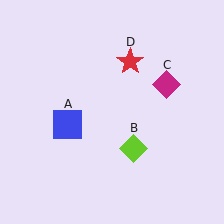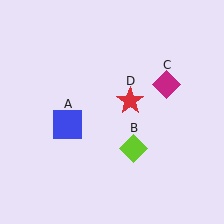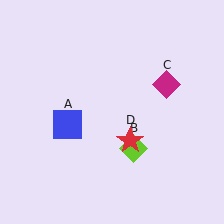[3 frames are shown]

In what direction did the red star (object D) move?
The red star (object D) moved down.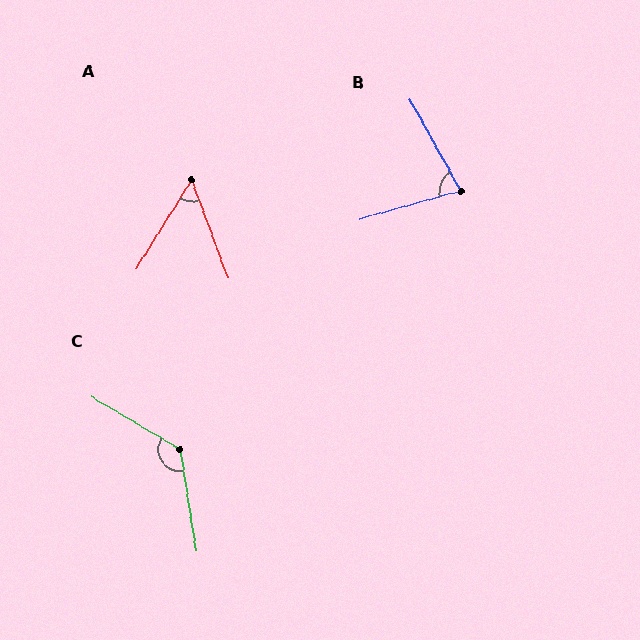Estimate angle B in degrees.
Approximately 77 degrees.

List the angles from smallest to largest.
A (52°), B (77°), C (130°).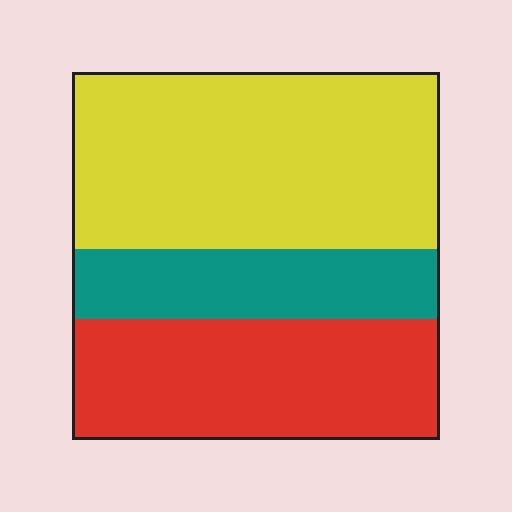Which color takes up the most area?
Yellow, at roughly 50%.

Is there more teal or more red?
Red.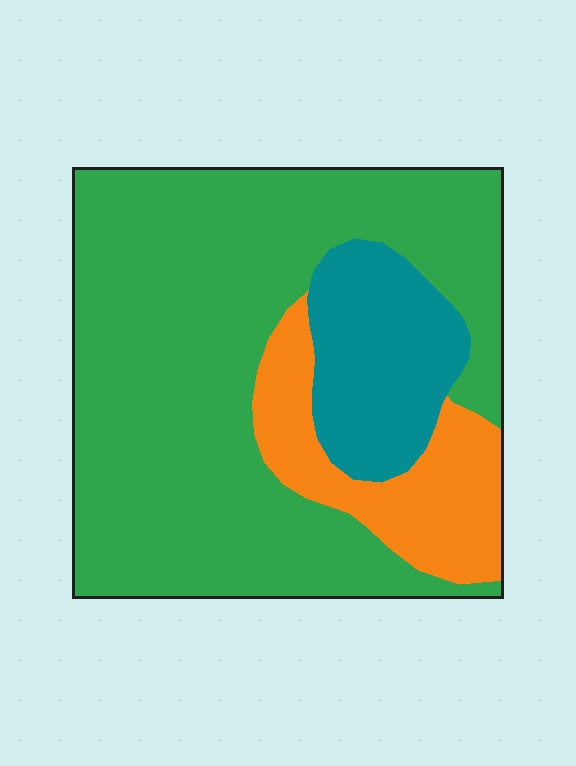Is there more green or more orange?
Green.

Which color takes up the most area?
Green, at roughly 70%.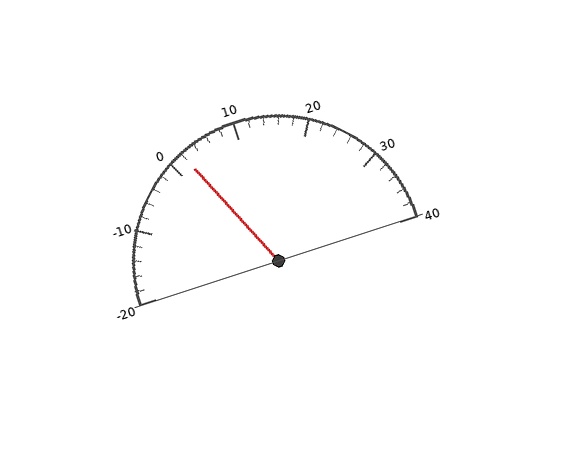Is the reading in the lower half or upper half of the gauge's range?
The reading is in the lower half of the range (-20 to 40).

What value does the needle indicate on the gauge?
The needle indicates approximately 2.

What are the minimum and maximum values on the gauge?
The gauge ranges from -20 to 40.